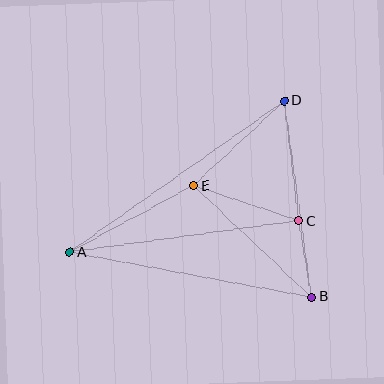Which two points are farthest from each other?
Points A and D are farthest from each other.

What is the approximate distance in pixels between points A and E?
The distance between A and E is approximately 140 pixels.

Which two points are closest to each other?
Points B and C are closest to each other.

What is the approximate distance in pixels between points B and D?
The distance between B and D is approximately 198 pixels.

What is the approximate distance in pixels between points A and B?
The distance between A and B is approximately 246 pixels.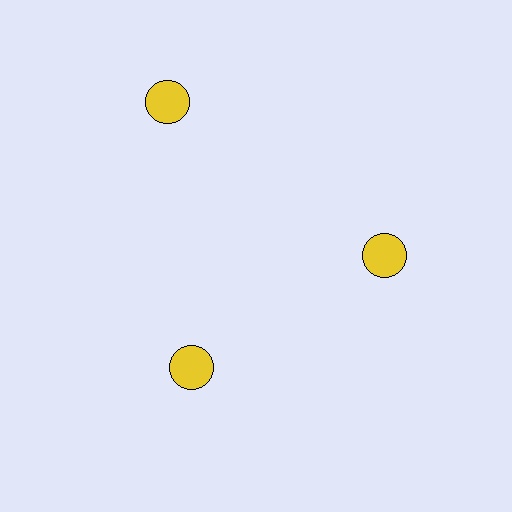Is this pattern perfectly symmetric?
No. The 3 yellow circles are arranged in a ring, but one element near the 11 o'clock position is pushed outward from the center, breaking the 3-fold rotational symmetry.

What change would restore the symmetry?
The symmetry would be restored by moving it inward, back onto the ring so that all 3 circles sit at equal angles and equal distance from the center.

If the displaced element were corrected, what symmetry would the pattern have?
It would have 3-fold rotational symmetry — the pattern would map onto itself every 120 degrees.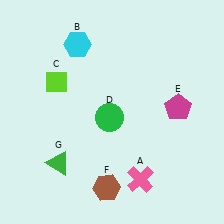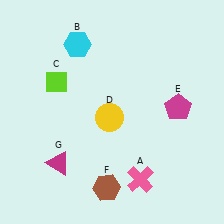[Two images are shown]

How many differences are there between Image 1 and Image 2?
There are 2 differences between the two images.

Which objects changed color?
D changed from green to yellow. G changed from green to magenta.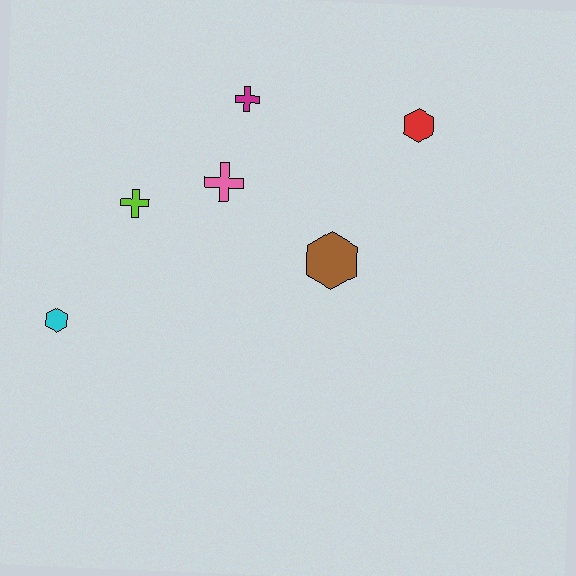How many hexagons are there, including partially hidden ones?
There are 3 hexagons.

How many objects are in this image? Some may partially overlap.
There are 6 objects.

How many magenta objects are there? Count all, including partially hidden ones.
There is 1 magenta object.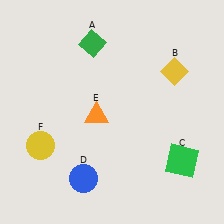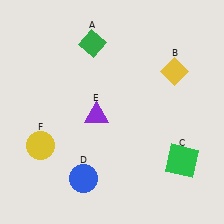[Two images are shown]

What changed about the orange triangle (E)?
In Image 1, E is orange. In Image 2, it changed to purple.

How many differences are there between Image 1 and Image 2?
There is 1 difference between the two images.